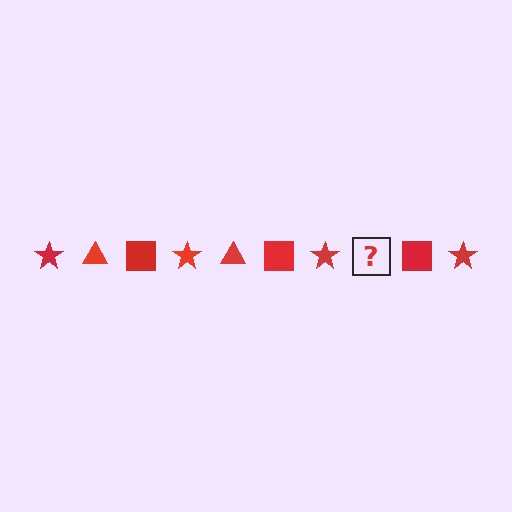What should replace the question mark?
The question mark should be replaced with a red triangle.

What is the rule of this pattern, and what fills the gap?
The rule is that the pattern cycles through star, triangle, square shapes in red. The gap should be filled with a red triangle.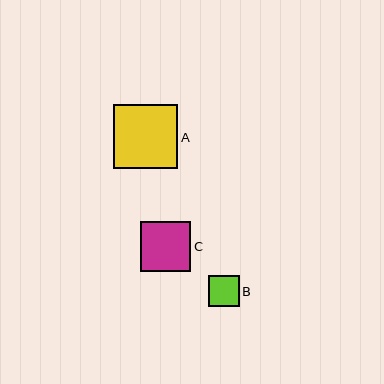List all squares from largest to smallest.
From largest to smallest: A, C, B.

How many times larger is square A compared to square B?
Square A is approximately 2.0 times the size of square B.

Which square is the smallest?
Square B is the smallest with a size of approximately 31 pixels.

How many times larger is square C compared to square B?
Square C is approximately 1.6 times the size of square B.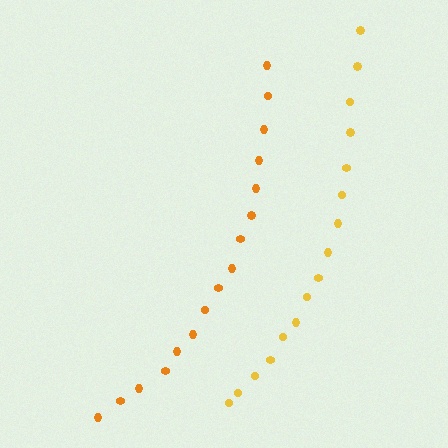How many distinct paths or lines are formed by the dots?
There are 2 distinct paths.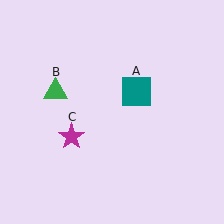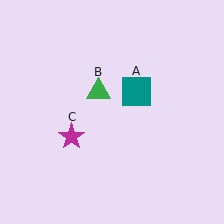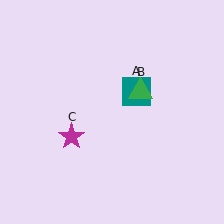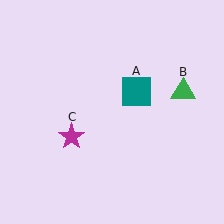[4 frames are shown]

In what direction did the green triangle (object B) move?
The green triangle (object B) moved right.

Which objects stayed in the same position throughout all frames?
Teal square (object A) and magenta star (object C) remained stationary.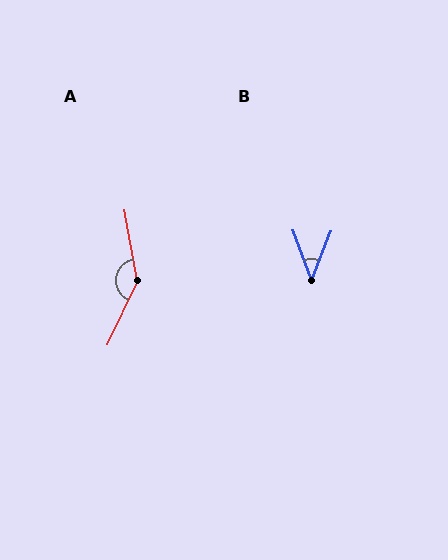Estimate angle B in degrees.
Approximately 41 degrees.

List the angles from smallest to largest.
B (41°), A (144°).